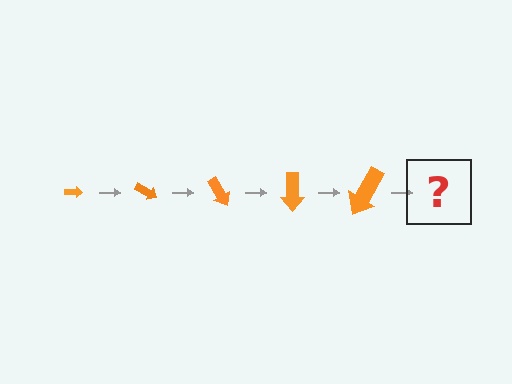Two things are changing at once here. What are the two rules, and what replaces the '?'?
The two rules are that the arrow grows larger each step and it rotates 30 degrees each step. The '?' should be an arrow, larger than the previous one and rotated 150 degrees from the start.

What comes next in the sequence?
The next element should be an arrow, larger than the previous one and rotated 150 degrees from the start.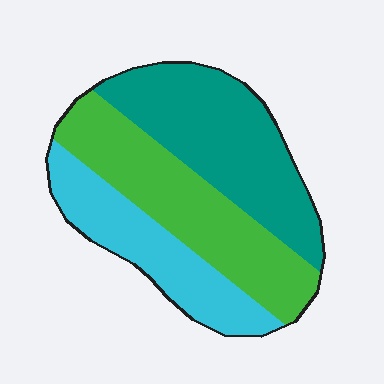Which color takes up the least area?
Cyan, at roughly 25%.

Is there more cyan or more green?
Green.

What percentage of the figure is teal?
Teal covers about 40% of the figure.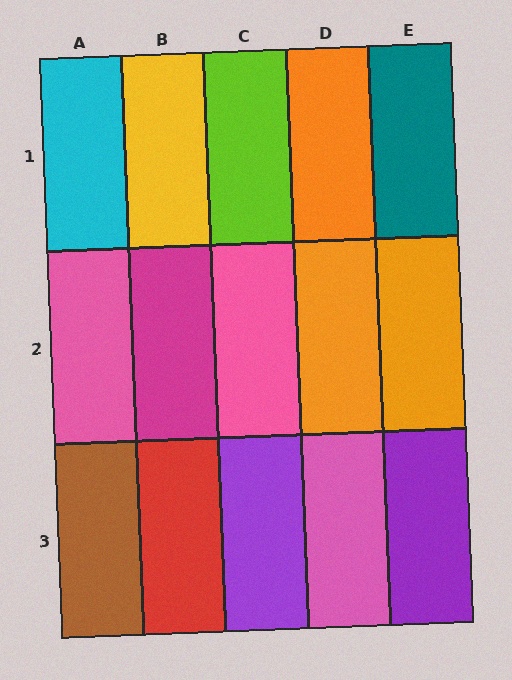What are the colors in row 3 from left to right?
Brown, red, purple, pink, purple.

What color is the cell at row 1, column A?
Cyan.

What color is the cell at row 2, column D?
Orange.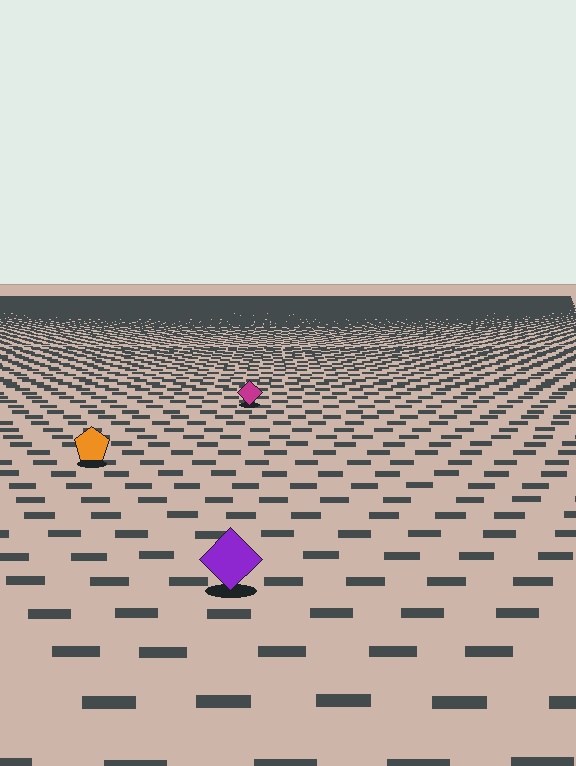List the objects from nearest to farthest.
From nearest to farthest: the purple diamond, the orange pentagon, the magenta diamond.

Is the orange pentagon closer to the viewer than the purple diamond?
No. The purple diamond is closer — you can tell from the texture gradient: the ground texture is coarser near it.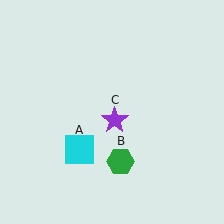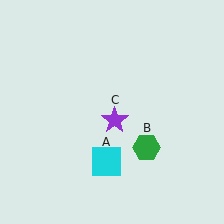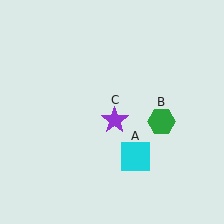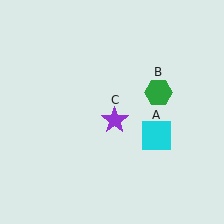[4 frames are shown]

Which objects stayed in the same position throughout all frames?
Purple star (object C) remained stationary.